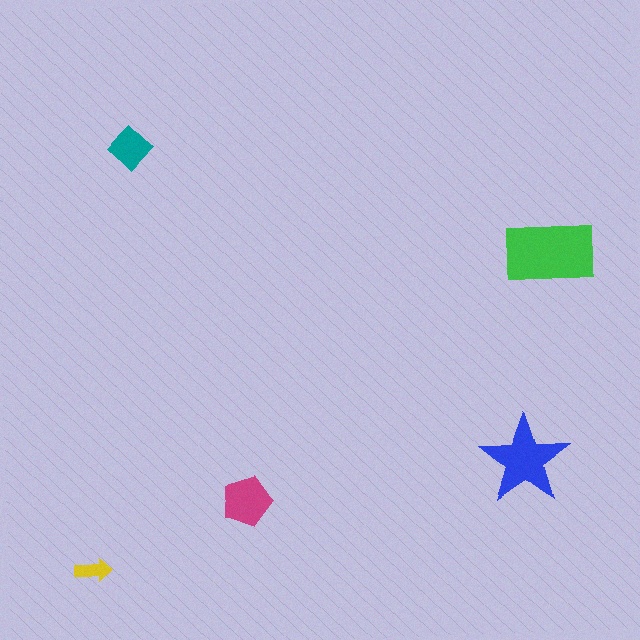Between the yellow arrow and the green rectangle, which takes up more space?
The green rectangle.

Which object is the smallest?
The yellow arrow.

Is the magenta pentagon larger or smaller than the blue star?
Smaller.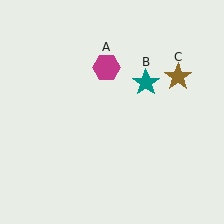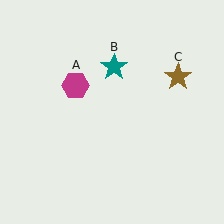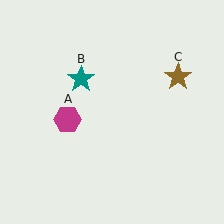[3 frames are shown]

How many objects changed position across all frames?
2 objects changed position: magenta hexagon (object A), teal star (object B).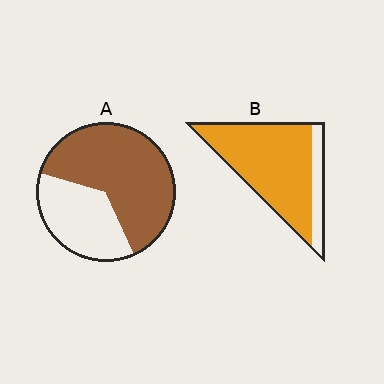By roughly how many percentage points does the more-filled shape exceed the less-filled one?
By roughly 20 percentage points (B over A).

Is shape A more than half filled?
Yes.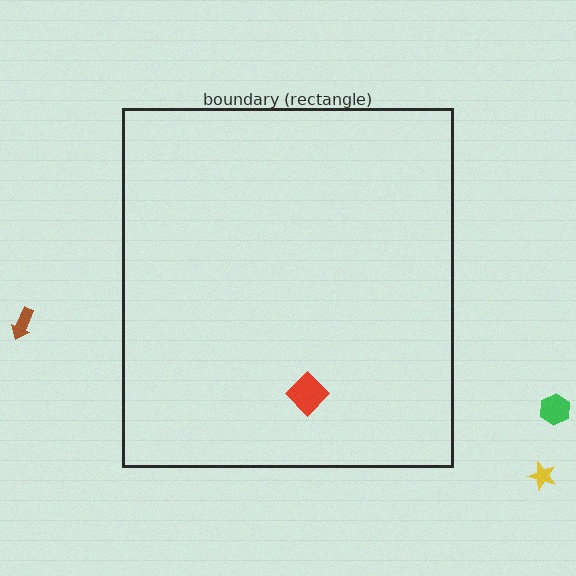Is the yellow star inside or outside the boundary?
Outside.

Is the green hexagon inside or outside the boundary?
Outside.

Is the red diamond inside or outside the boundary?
Inside.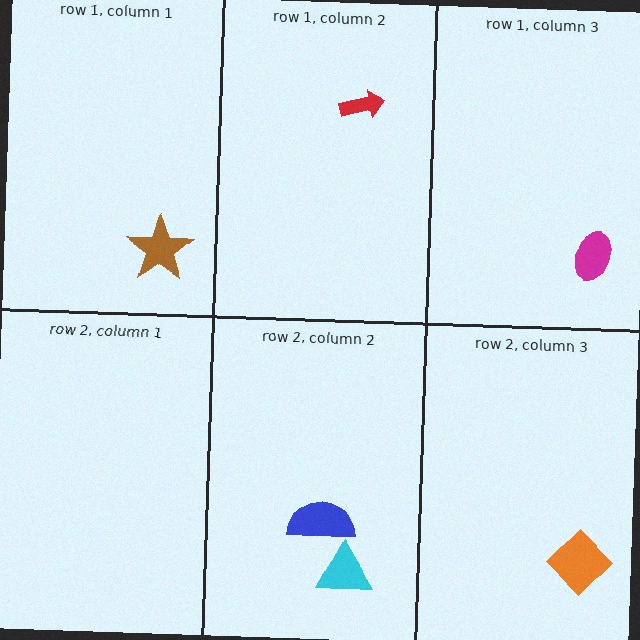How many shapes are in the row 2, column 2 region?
2.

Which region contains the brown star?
The row 1, column 1 region.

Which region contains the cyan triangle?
The row 2, column 2 region.